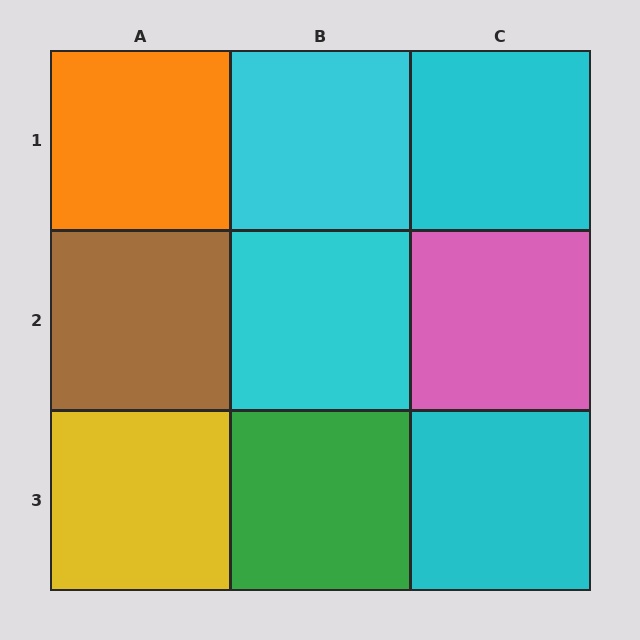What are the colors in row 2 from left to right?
Brown, cyan, pink.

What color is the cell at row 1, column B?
Cyan.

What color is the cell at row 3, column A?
Yellow.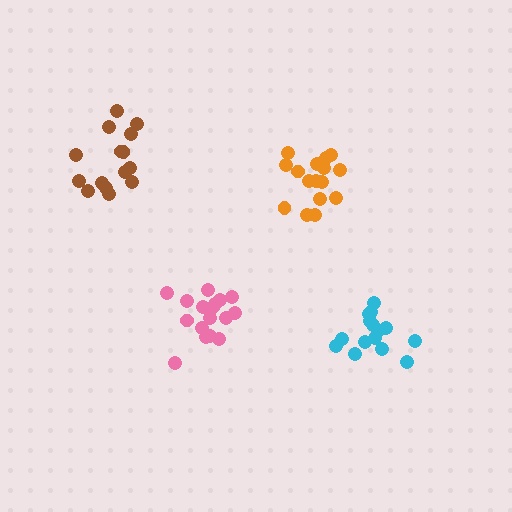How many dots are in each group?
Group 1: 18 dots, Group 2: 16 dots, Group 3: 15 dots, Group 4: 15 dots (64 total).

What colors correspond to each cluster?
The clusters are colored: pink, orange, brown, cyan.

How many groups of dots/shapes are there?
There are 4 groups.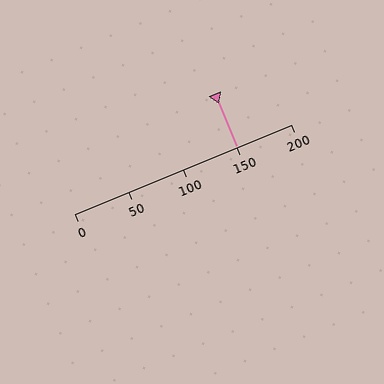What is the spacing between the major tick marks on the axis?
The major ticks are spaced 50 apart.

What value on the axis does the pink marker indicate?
The marker indicates approximately 150.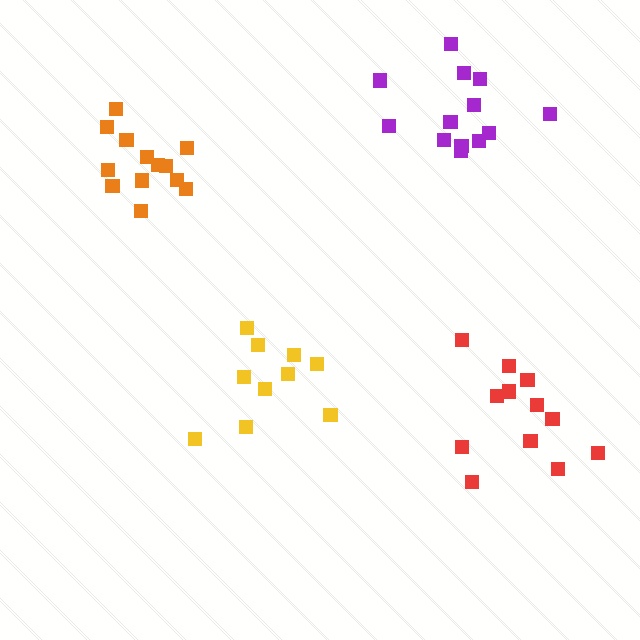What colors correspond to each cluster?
The clusters are colored: yellow, red, purple, orange.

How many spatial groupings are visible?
There are 4 spatial groupings.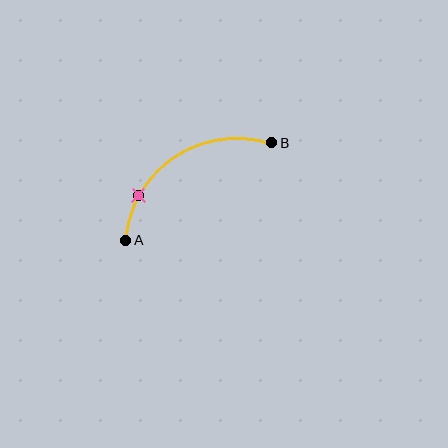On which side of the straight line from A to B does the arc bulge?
The arc bulges above and to the left of the straight line connecting A and B.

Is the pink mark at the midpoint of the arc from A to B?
No. The pink mark lies on the arc but is closer to endpoint A. The arc midpoint would be at the point on the curve equidistant along the arc from both A and B.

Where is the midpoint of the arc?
The arc midpoint is the point on the curve farthest from the straight line joining A and B. It sits above and to the left of that line.